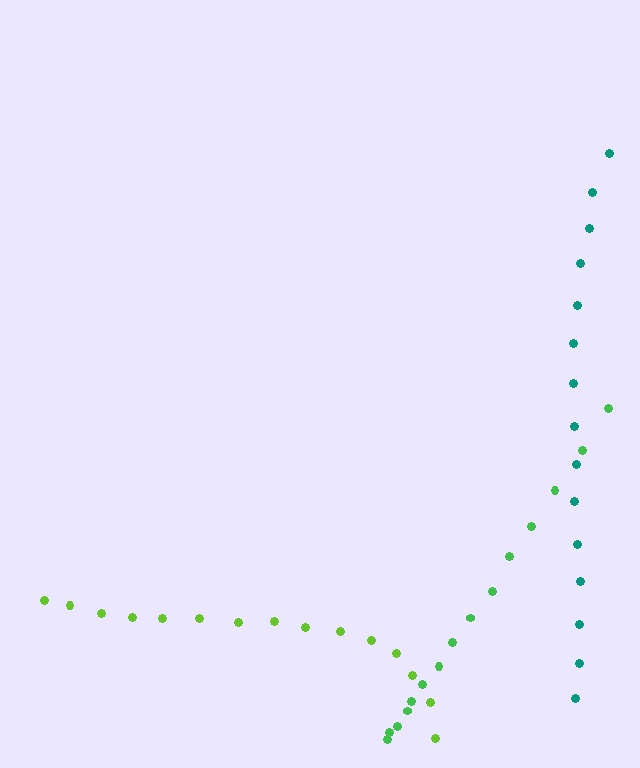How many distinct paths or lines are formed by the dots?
There are 3 distinct paths.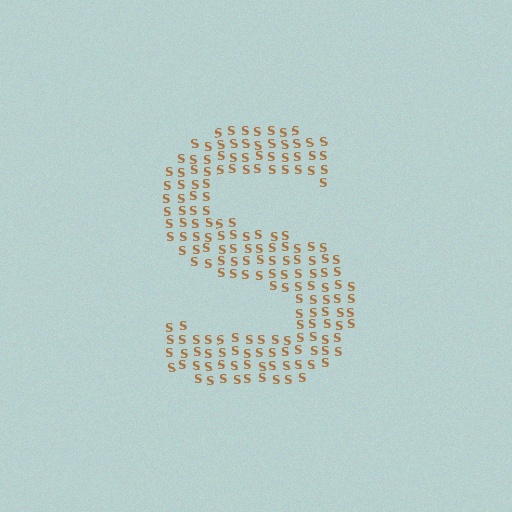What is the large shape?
The large shape is the letter S.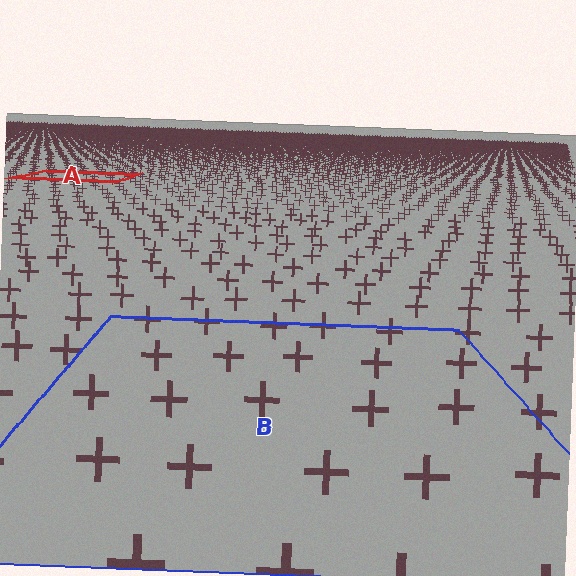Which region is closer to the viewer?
Region B is closer. The texture elements there are larger and more spread out.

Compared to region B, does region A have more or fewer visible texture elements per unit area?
Region A has more texture elements per unit area — they are packed more densely because it is farther away.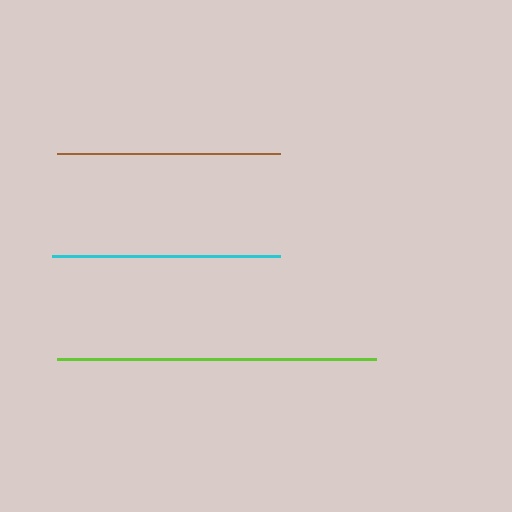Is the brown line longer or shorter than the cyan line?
The cyan line is longer than the brown line.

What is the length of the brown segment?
The brown segment is approximately 224 pixels long.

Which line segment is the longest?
The lime line is the longest at approximately 319 pixels.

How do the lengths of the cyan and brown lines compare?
The cyan and brown lines are approximately the same length.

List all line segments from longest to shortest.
From longest to shortest: lime, cyan, brown.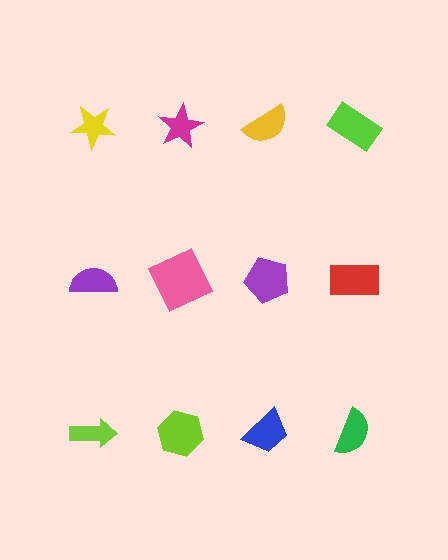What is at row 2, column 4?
A red rectangle.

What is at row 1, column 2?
A magenta star.